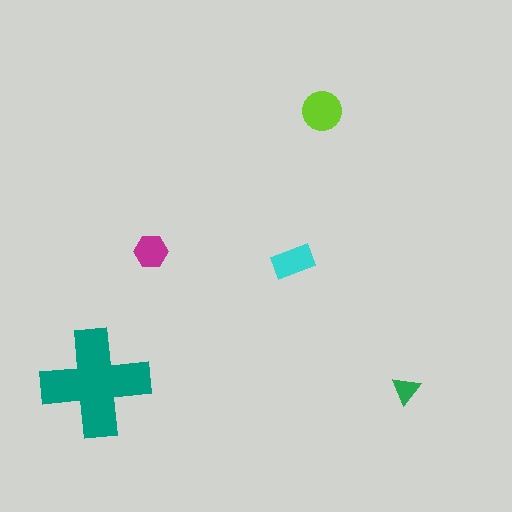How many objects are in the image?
There are 5 objects in the image.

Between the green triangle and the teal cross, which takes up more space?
The teal cross.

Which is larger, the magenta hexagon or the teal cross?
The teal cross.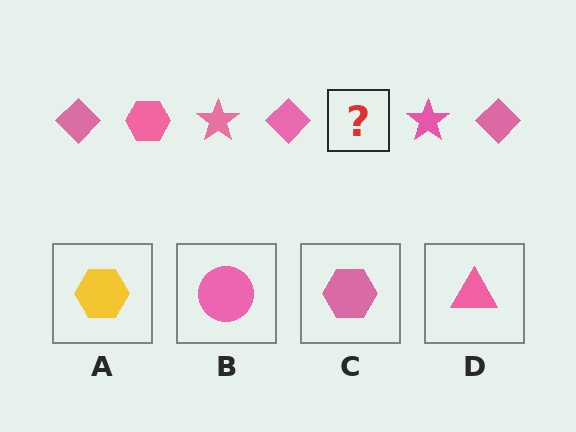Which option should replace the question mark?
Option C.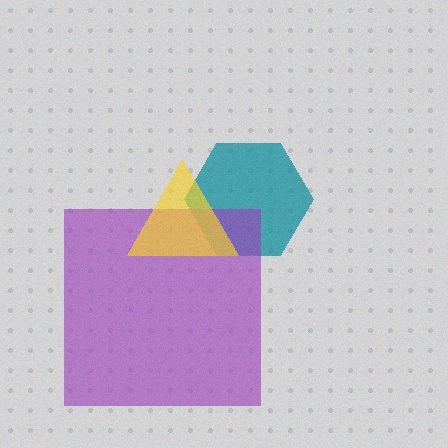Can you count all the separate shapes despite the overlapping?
Yes, there are 3 separate shapes.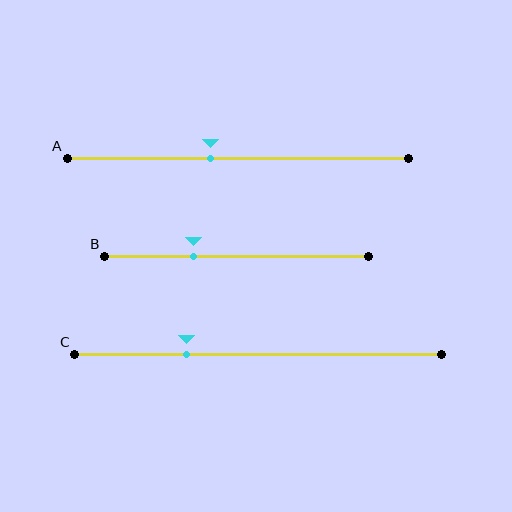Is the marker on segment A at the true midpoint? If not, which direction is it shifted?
No, the marker on segment A is shifted to the left by about 8% of the segment length.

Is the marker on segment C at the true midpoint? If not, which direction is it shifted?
No, the marker on segment C is shifted to the left by about 19% of the segment length.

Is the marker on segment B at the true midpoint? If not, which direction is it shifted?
No, the marker on segment B is shifted to the left by about 16% of the segment length.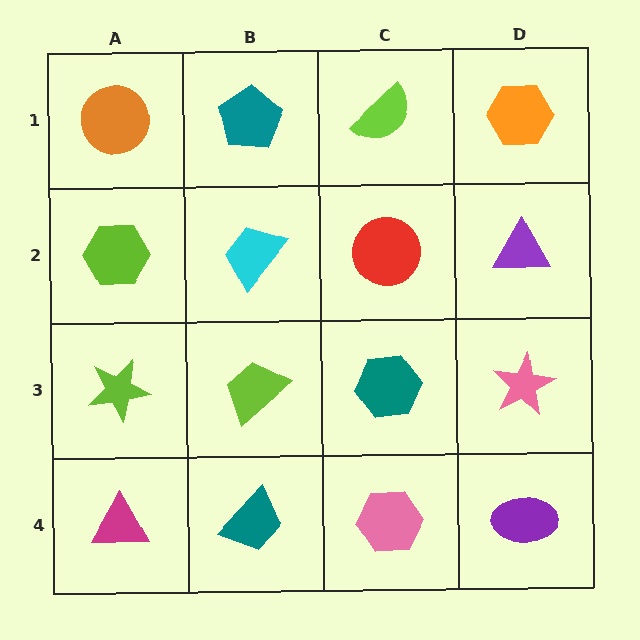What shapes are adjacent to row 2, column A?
An orange circle (row 1, column A), a lime star (row 3, column A), a cyan trapezoid (row 2, column B).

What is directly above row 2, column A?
An orange circle.